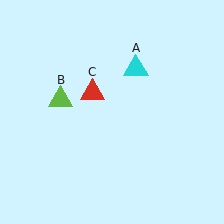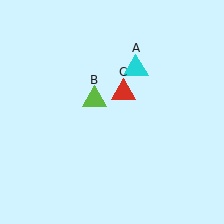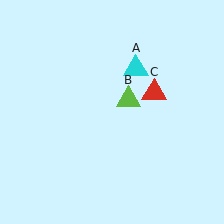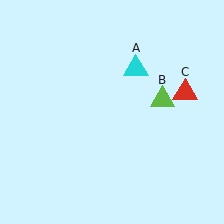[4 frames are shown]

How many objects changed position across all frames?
2 objects changed position: lime triangle (object B), red triangle (object C).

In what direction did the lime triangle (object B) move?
The lime triangle (object B) moved right.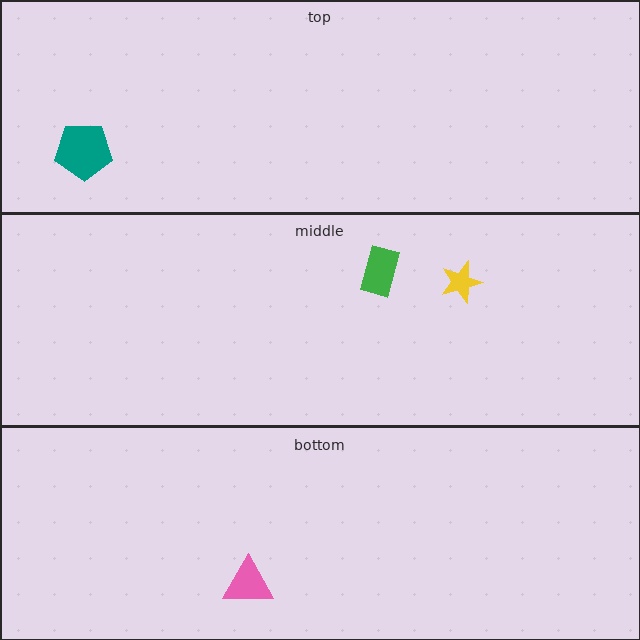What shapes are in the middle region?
The yellow star, the green rectangle.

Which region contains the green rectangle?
The middle region.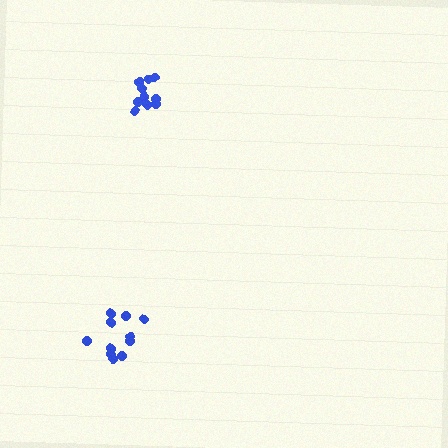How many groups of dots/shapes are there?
There are 2 groups.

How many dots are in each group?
Group 1: 11 dots, Group 2: 10 dots (21 total).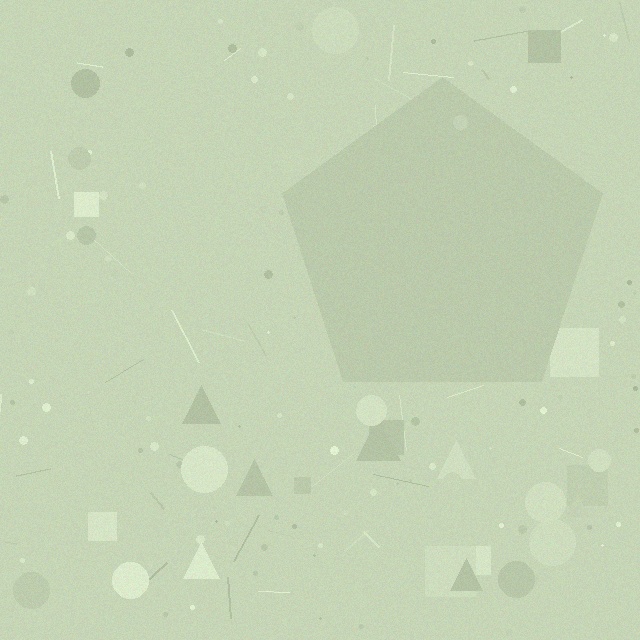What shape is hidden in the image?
A pentagon is hidden in the image.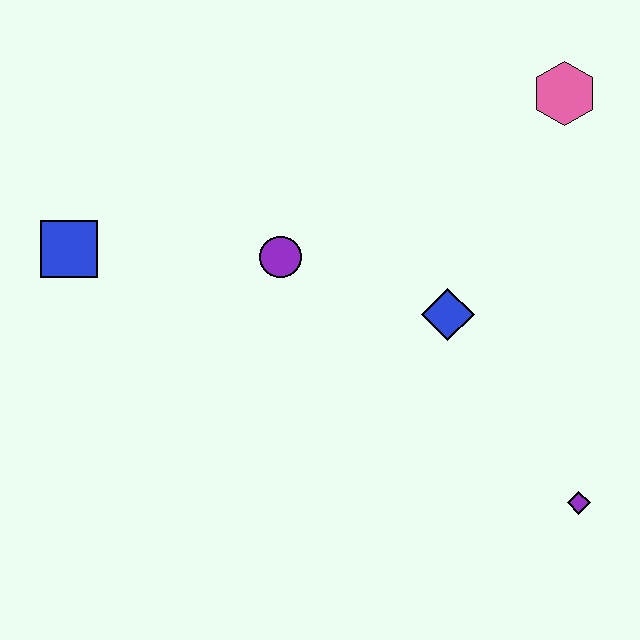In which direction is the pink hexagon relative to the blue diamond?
The pink hexagon is above the blue diamond.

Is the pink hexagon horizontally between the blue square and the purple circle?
No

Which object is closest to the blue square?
The purple circle is closest to the blue square.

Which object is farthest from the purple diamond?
The blue square is farthest from the purple diamond.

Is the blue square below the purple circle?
No